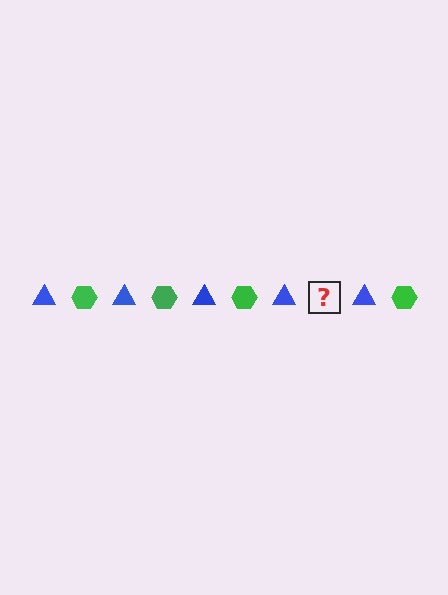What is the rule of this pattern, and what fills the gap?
The rule is that the pattern alternates between blue triangle and green hexagon. The gap should be filled with a green hexagon.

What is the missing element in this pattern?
The missing element is a green hexagon.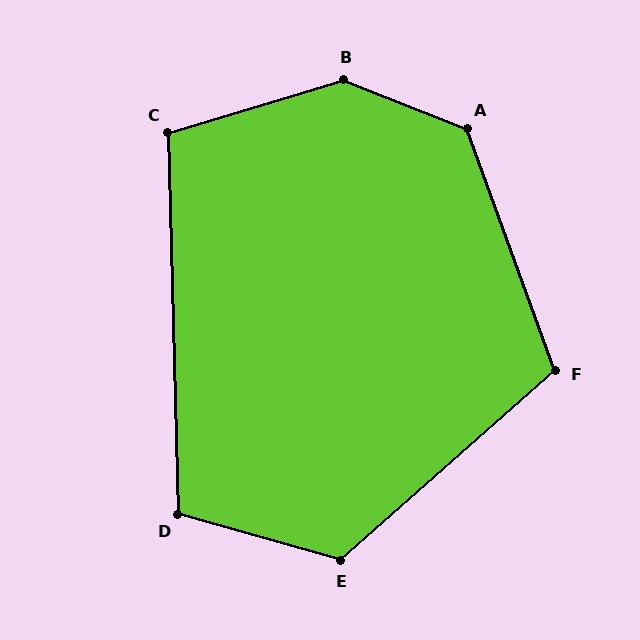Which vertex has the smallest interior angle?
C, at approximately 105 degrees.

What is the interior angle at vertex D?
Approximately 107 degrees (obtuse).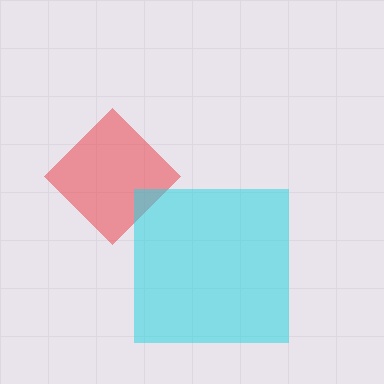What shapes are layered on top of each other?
The layered shapes are: a red diamond, a cyan square.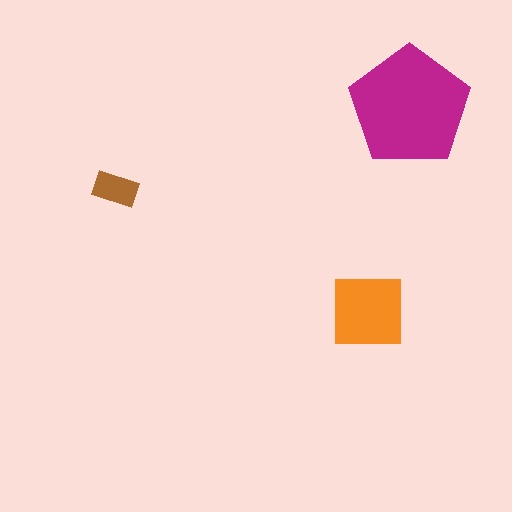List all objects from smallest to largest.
The brown rectangle, the orange square, the magenta pentagon.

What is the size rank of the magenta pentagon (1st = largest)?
1st.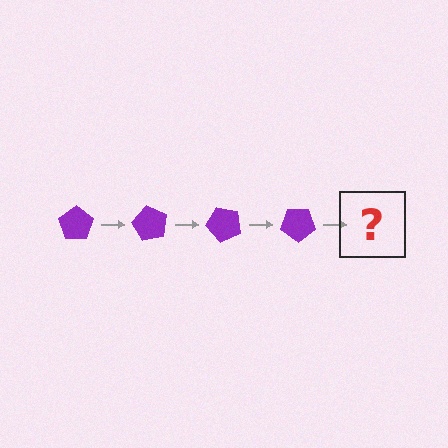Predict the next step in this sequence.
The next step is a purple pentagon rotated 240 degrees.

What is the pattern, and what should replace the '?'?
The pattern is that the pentagon rotates 60 degrees each step. The '?' should be a purple pentagon rotated 240 degrees.